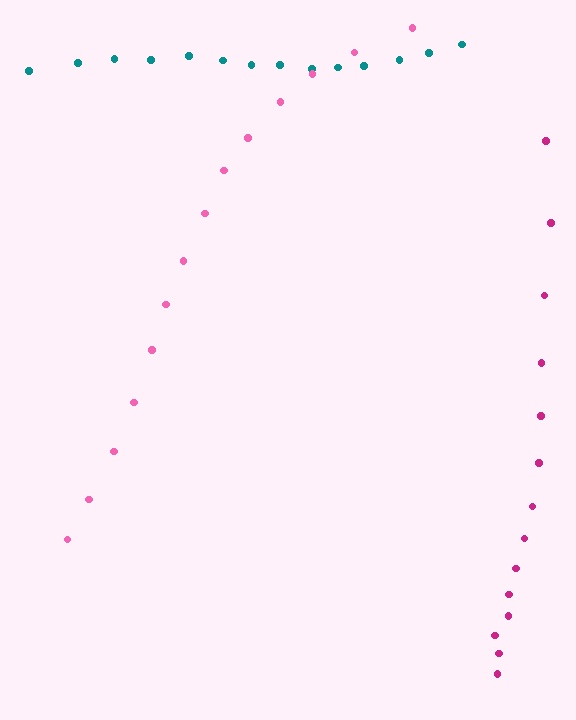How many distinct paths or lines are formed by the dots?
There are 3 distinct paths.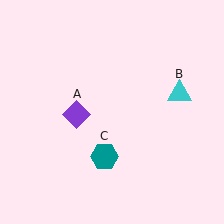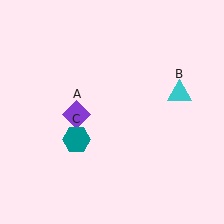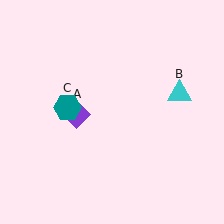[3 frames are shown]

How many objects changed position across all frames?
1 object changed position: teal hexagon (object C).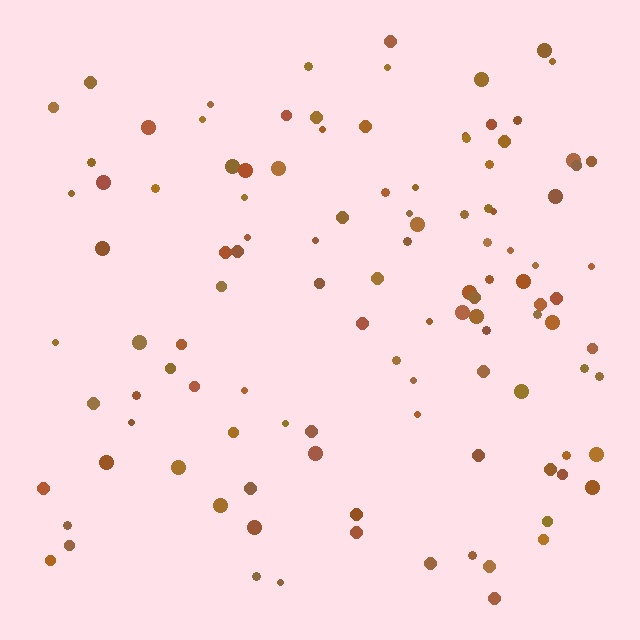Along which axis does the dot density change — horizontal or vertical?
Horizontal.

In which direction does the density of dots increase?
From left to right, with the right side densest.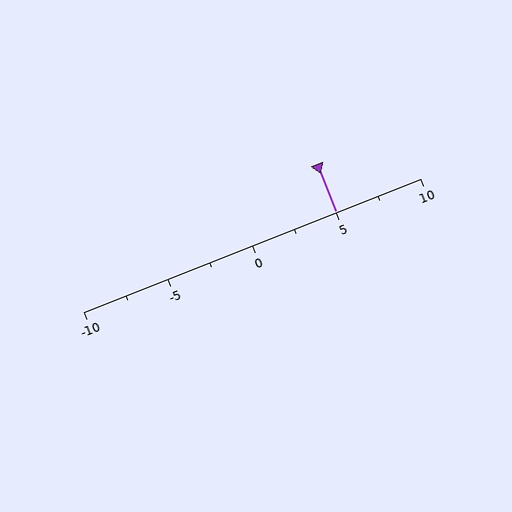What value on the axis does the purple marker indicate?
The marker indicates approximately 5.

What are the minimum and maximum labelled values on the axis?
The axis runs from -10 to 10.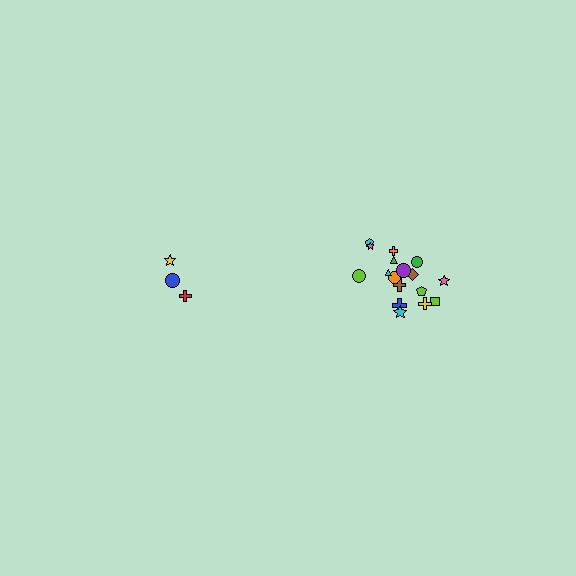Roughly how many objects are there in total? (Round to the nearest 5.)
Roughly 20 objects in total.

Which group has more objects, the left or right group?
The right group.